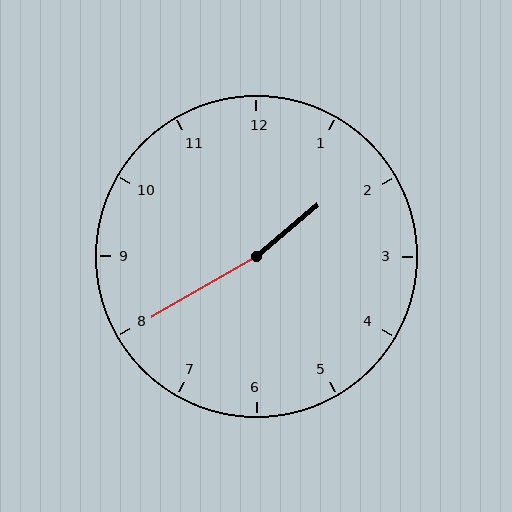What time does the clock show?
1:40.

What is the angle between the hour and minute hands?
Approximately 170 degrees.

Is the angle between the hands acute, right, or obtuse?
It is obtuse.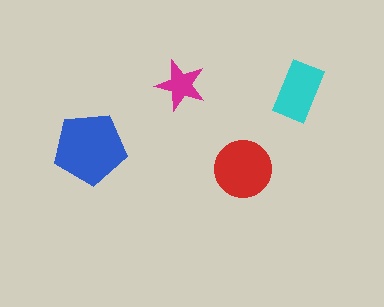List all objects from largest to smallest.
The blue pentagon, the red circle, the cyan rectangle, the magenta star.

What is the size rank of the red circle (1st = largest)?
2nd.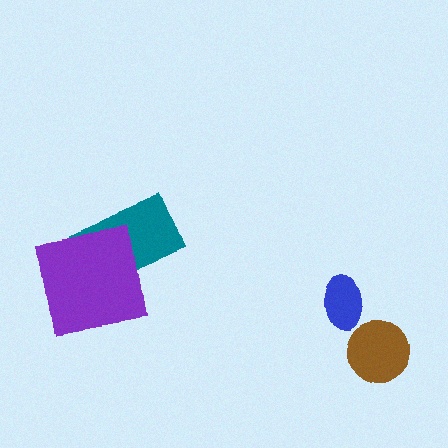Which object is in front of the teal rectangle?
The purple square is in front of the teal rectangle.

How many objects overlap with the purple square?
1 object overlaps with the purple square.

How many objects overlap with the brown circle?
0 objects overlap with the brown circle.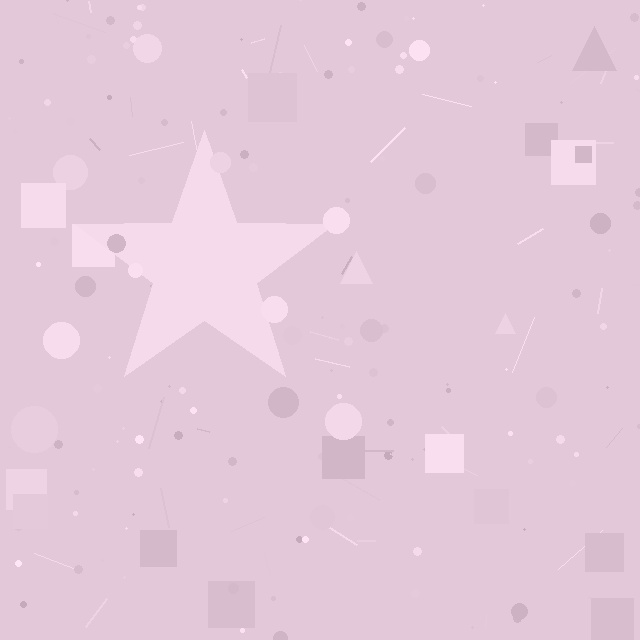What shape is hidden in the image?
A star is hidden in the image.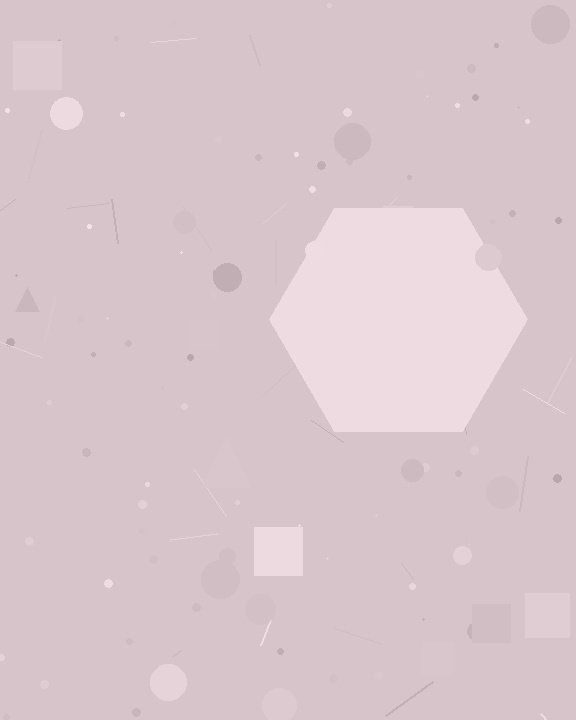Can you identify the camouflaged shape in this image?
The camouflaged shape is a hexagon.